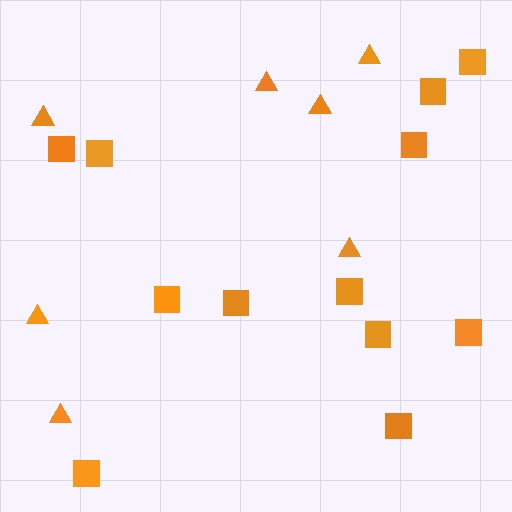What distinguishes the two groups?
There are 2 groups: one group of squares (12) and one group of triangles (7).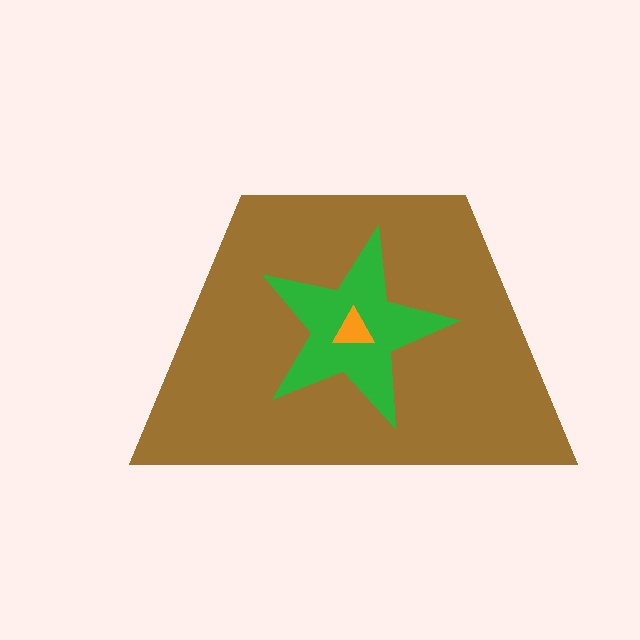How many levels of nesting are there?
3.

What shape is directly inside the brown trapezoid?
The green star.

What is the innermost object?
The orange triangle.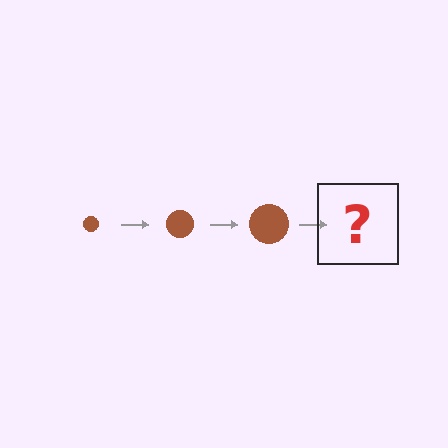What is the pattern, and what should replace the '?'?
The pattern is that the circle gets progressively larger each step. The '?' should be a brown circle, larger than the previous one.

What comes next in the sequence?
The next element should be a brown circle, larger than the previous one.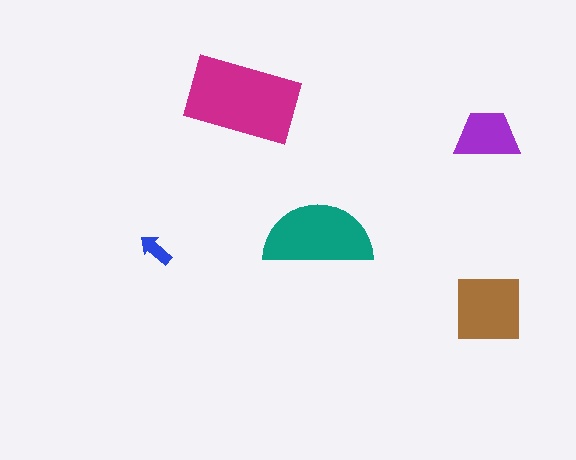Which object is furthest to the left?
The blue arrow is leftmost.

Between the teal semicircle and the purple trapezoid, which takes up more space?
The teal semicircle.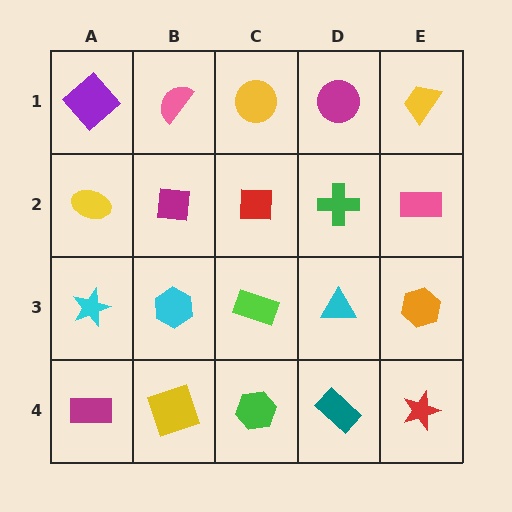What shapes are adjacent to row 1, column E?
A pink rectangle (row 2, column E), a magenta circle (row 1, column D).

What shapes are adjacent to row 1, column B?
A magenta square (row 2, column B), a purple diamond (row 1, column A), a yellow circle (row 1, column C).